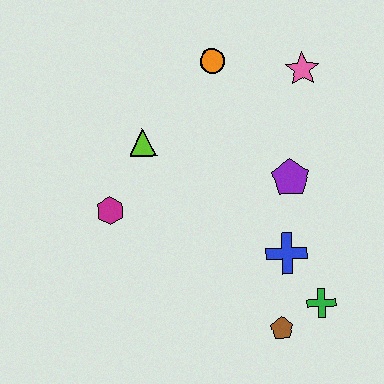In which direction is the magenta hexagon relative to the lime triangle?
The magenta hexagon is below the lime triangle.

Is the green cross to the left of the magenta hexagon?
No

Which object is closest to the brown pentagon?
The green cross is closest to the brown pentagon.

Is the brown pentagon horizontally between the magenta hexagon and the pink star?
Yes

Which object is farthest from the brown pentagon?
The orange circle is farthest from the brown pentagon.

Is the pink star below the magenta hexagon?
No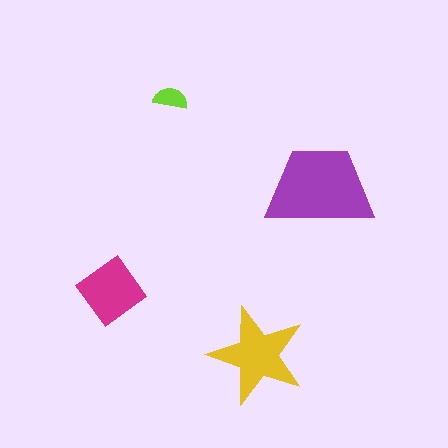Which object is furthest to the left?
The magenta diamond is leftmost.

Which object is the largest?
The purple trapezoid.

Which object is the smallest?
The lime semicircle.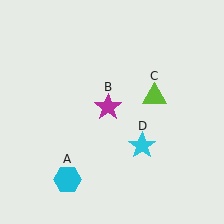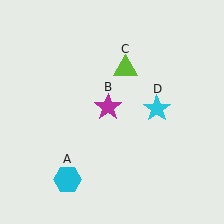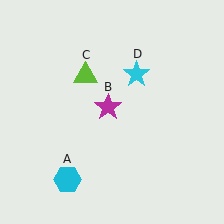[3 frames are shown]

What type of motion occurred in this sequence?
The lime triangle (object C), cyan star (object D) rotated counterclockwise around the center of the scene.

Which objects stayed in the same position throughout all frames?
Cyan hexagon (object A) and magenta star (object B) remained stationary.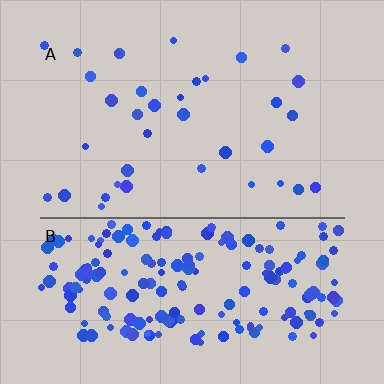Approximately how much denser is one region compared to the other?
Approximately 5.3× — region B over region A.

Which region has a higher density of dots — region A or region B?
B (the bottom).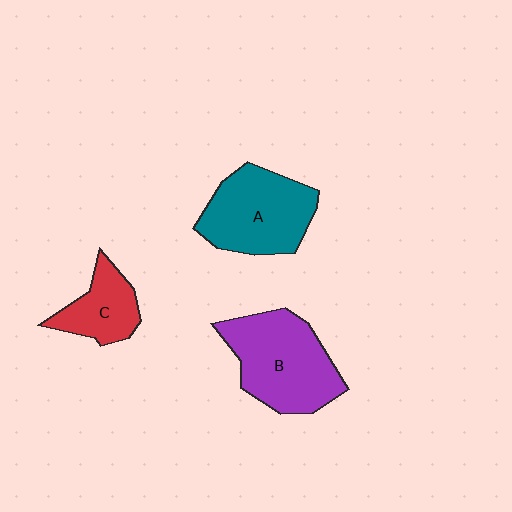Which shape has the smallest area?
Shape C (red).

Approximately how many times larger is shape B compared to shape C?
Approximately 1.9 times.